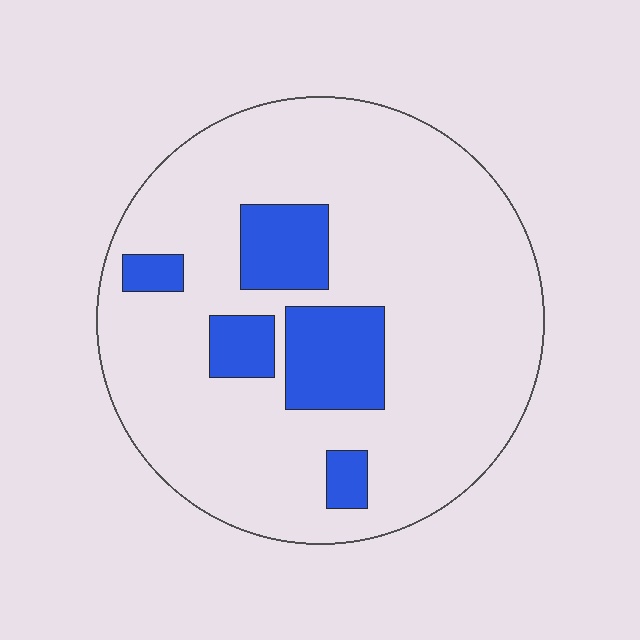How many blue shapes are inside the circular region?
5.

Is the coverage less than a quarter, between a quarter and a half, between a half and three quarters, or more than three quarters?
Less than a quarter.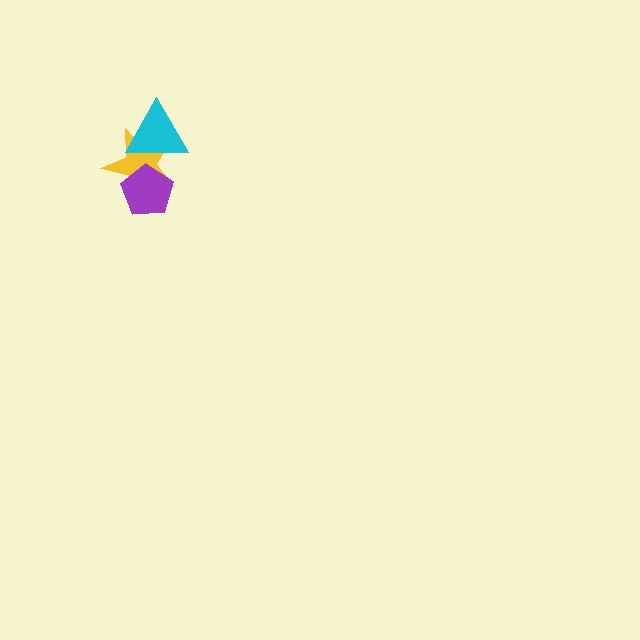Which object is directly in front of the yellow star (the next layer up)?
The cyan triangle is directly in front of the yellow star.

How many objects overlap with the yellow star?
2 objects overlap with the yellow star.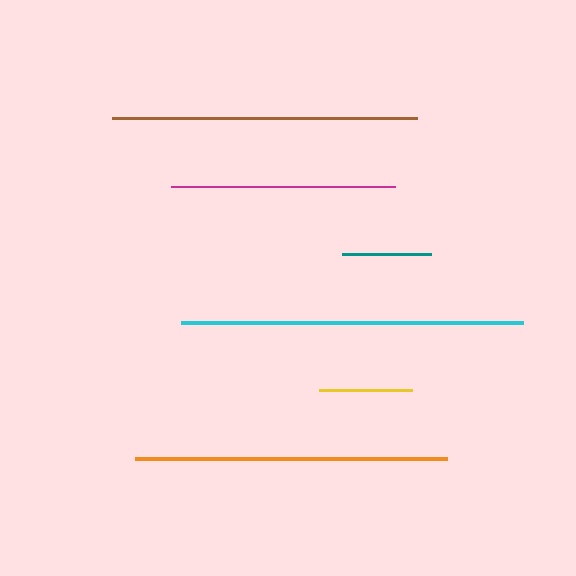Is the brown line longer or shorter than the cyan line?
The cyan line is longer than the brown line.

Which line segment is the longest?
The cyan line is the longest at approximately 342 pixels.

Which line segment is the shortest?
The teal line is the shortest at approximately 88 pixels.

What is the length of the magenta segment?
The magenta segment is approximately 224 pixels long.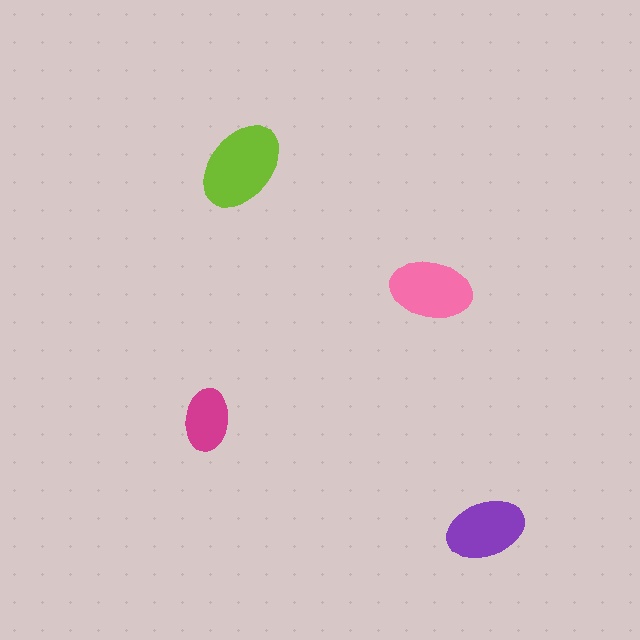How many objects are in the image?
There are 4 objects in the image.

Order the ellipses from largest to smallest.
the lime one, the pink one, the purple one, the magenta one.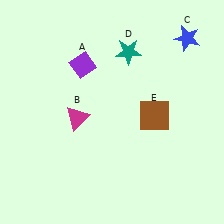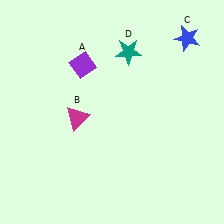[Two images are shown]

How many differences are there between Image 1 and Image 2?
There is 1 difference between the two images.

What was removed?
The brown square (E) was removed in Image 2.